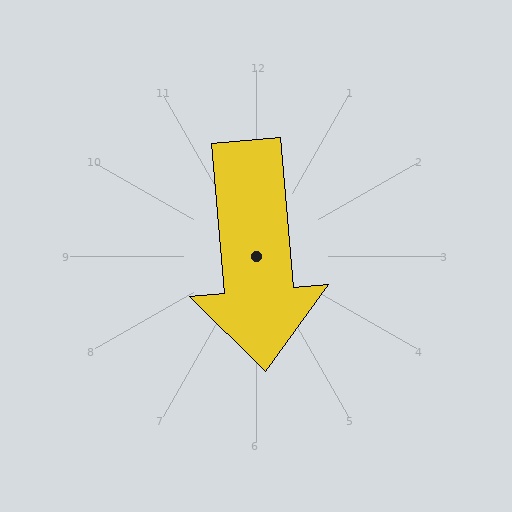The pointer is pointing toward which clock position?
Roughly 6 o'clock.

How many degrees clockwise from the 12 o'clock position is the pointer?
Approximately 175 degrees.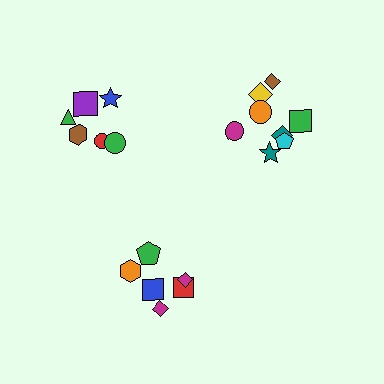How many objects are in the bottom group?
There are 6 objects.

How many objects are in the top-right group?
There are 8 objects.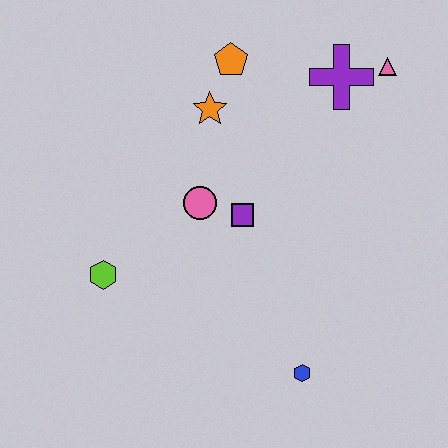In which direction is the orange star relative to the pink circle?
The orange star is above the pink circle.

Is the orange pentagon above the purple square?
Yes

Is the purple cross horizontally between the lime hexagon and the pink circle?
No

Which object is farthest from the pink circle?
The pink triangle is farthest from the pink circle.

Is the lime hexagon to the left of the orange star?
Yes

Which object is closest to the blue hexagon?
The purple square is closest to the blue hexagon.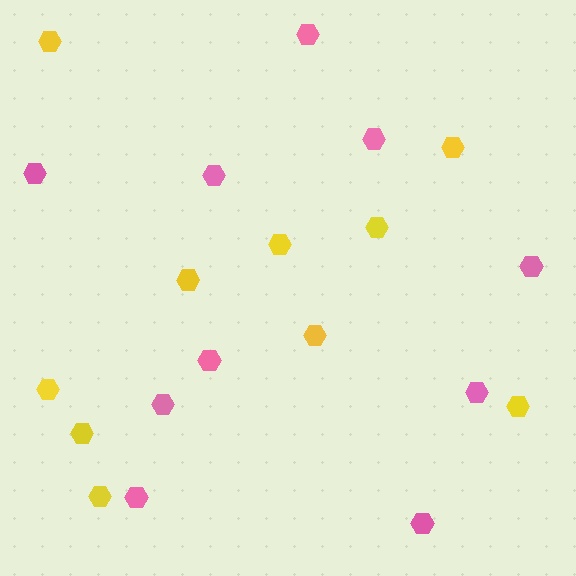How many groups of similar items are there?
There are 2 groups: one group of yellow hexagons (10) and one group of pink hexagons (10).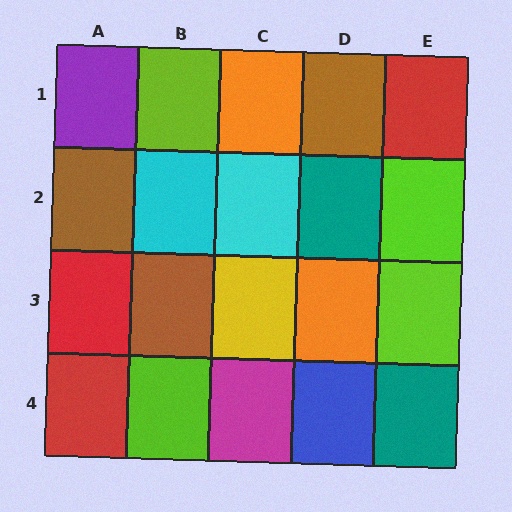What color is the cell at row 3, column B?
Brown.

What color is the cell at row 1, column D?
Brown.